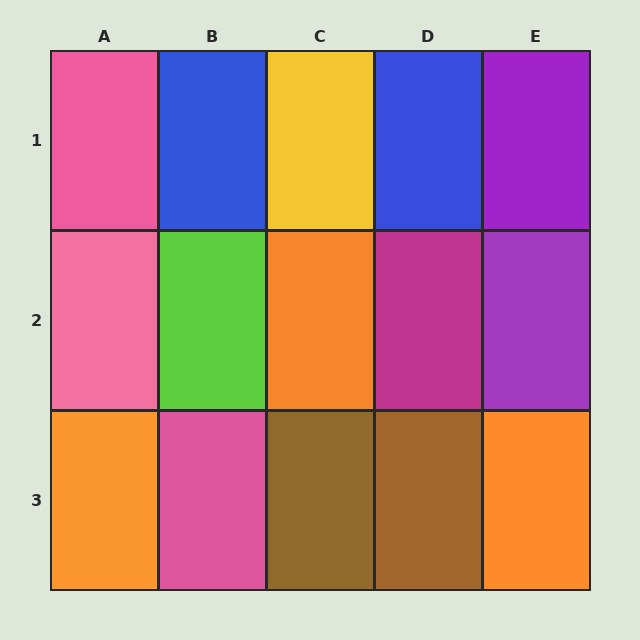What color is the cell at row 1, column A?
Pink.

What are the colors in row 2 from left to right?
Pink, lime, orange, magenta, purple.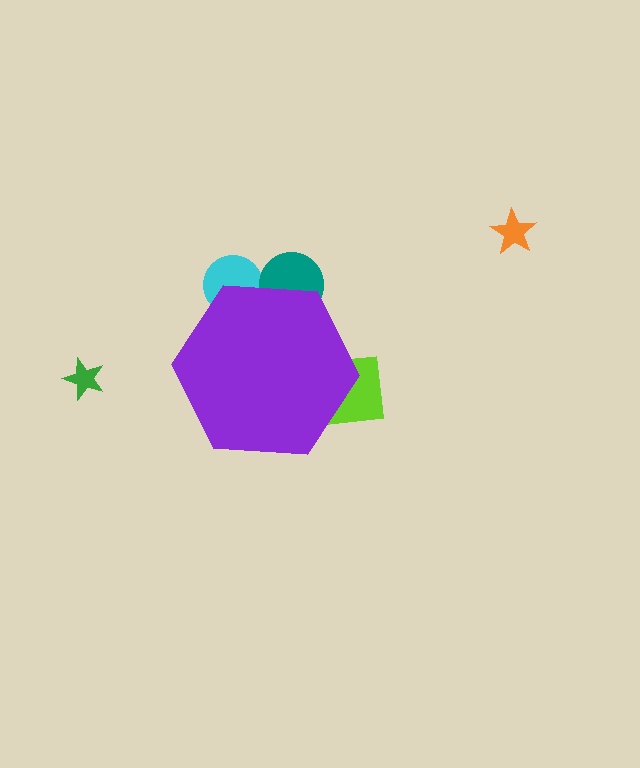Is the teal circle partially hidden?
Yes, the teal circle is partially hidden behind the purple hexagon.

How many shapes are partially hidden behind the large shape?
3 shapes are partially hidden.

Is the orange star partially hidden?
No, the orange star is fully visible.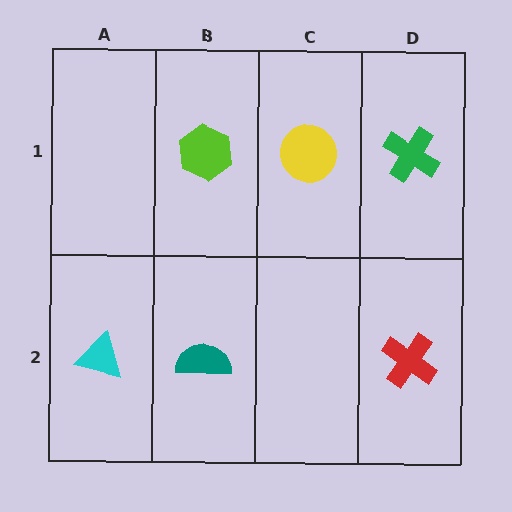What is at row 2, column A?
A cyan triangle.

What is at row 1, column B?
A lime hexagon.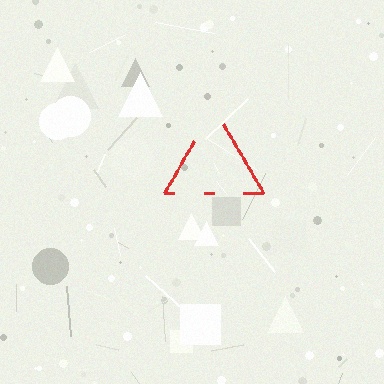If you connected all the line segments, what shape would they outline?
They would outline a triangle.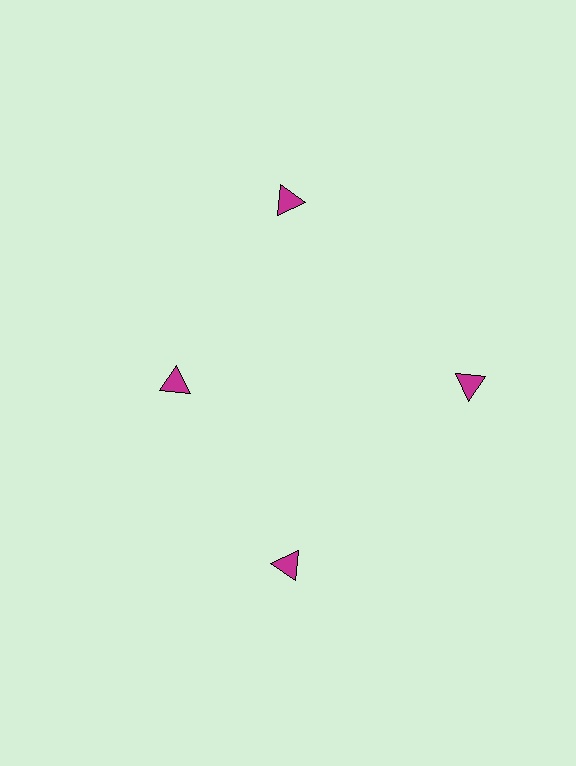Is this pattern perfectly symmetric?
No. The 4 magenta triangles are arranged in a ring, but one element near the 9 o'clock position is pulled inward toward the center, breaking the 4-fold rotational symmetry.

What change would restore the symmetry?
The symmetry would be restored by moving it outward, back onto the ring so that all 4 triangles sit at equal angles and equal distance from the center.